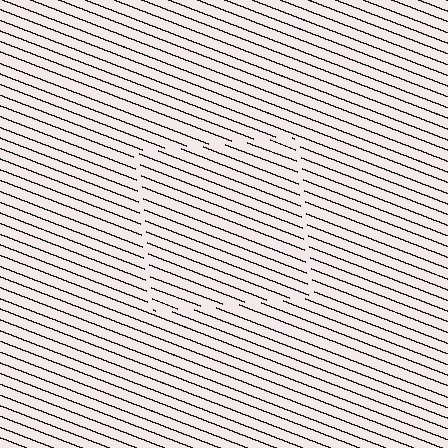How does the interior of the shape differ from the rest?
The interior of the shape contains the same grating, shifted by half a period — the contour is defined by the phase discontinuity where line-ends from the inner and outer gratings abut.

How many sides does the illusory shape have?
4 sides — the line-ends trace a square.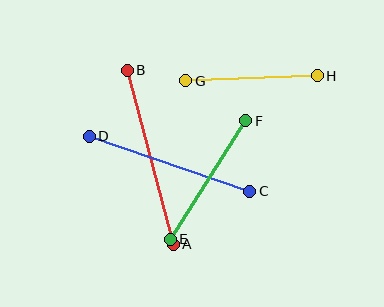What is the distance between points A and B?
The distance is approximately 180 pixels.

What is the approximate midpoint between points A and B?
The midpoint is at approximately (150, 157) pixels.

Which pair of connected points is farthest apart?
Points A and B are farthest apart.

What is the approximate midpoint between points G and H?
The midpoint is at approximately (251, 78) pixels.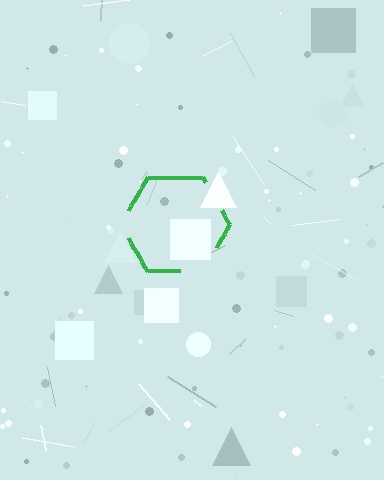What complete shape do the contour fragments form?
The contour fragments form a hexagon.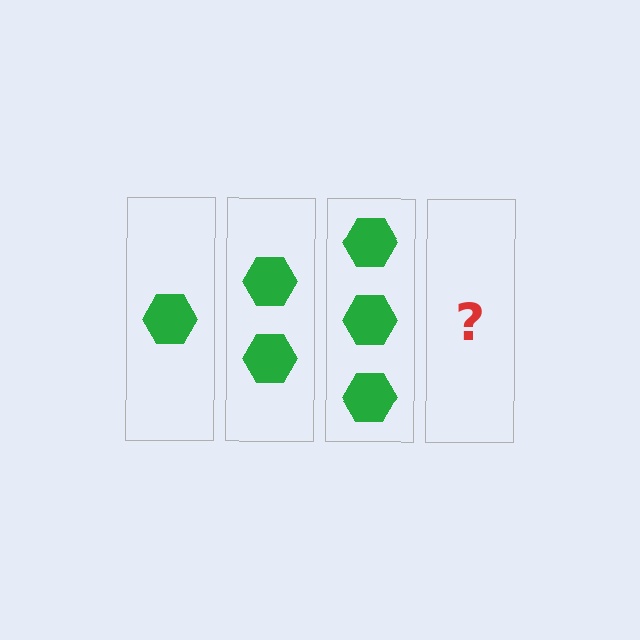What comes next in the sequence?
The next element should be 4 hexagons.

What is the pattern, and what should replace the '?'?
The pattern is that each step adds one more hexagon. The '?' should be 4 hexagons.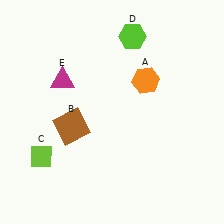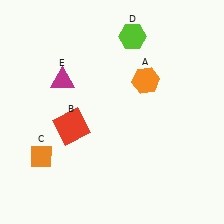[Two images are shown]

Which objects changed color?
B changed from brown to red. C changed from lime to orange.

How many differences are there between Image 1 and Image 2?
There are 2 differences between the two images.